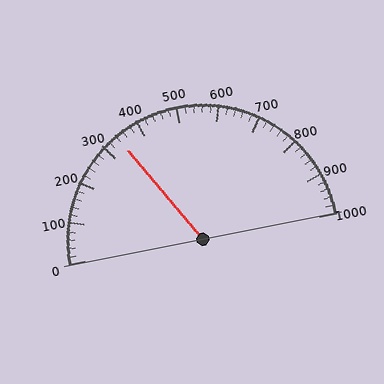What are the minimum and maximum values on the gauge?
The gauge ranges from 0 to 1000.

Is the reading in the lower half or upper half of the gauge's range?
The reading is in the lower half of the range (0 to 1000).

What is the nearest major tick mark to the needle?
The nearest major tick mark is 300.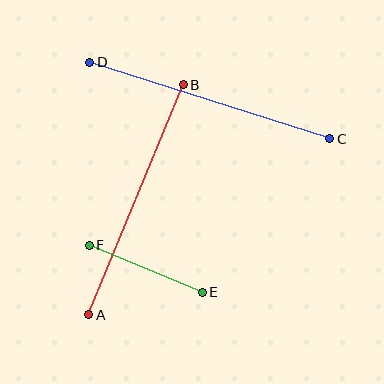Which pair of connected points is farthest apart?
Points C and D are farthest apart.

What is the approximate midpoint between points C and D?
The midpoint is at approximately (210, 101) pixels.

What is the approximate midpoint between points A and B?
The midpoint is at approximately (136, 200) pixels.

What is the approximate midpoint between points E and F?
The midpoint is at approximately (146, 269) pixels.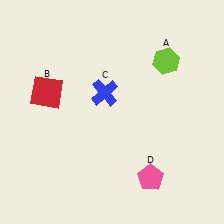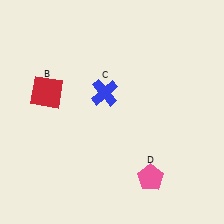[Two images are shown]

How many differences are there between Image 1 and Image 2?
There is 1 difference between the two images.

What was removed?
The lime hexagon (A) was removed in Image 2.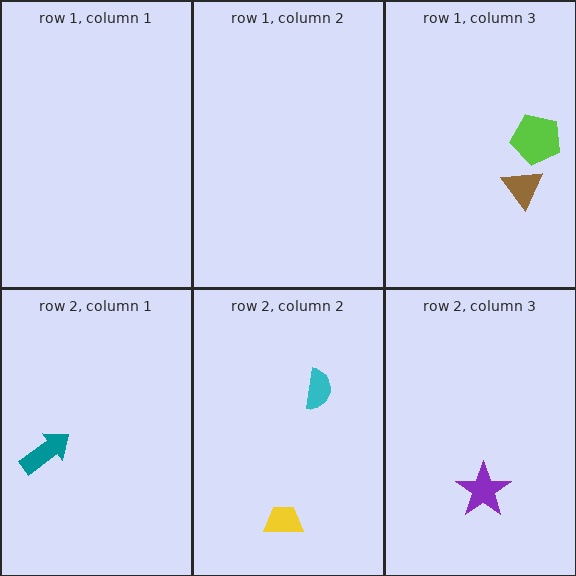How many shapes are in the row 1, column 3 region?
2.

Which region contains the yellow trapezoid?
The row 2, column 2 region.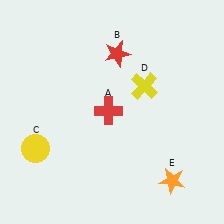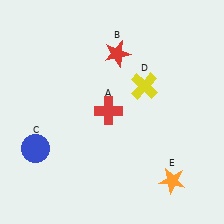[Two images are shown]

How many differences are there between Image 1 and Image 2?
There is 1 difference between the two images.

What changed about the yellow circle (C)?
In Image 1, C is yellow. In Image 2, it changed to blue.